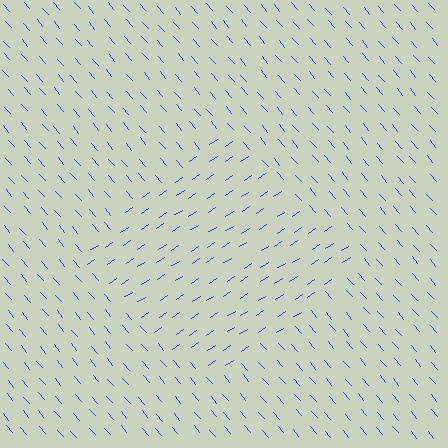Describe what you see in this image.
The image is filled with small blue line segments. A diamond region in the image has lines oriented differently from the surrounding lines, creating a visible texture boundary.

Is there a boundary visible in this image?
Yes, there is a texture boundary formed by a change in line orientation.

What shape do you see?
I see a diamond.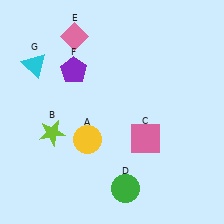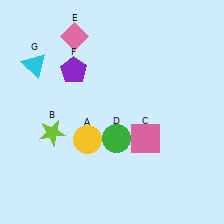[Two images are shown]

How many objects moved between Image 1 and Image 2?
1 object moved between the two images.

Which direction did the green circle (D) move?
The green circle (D) moved up.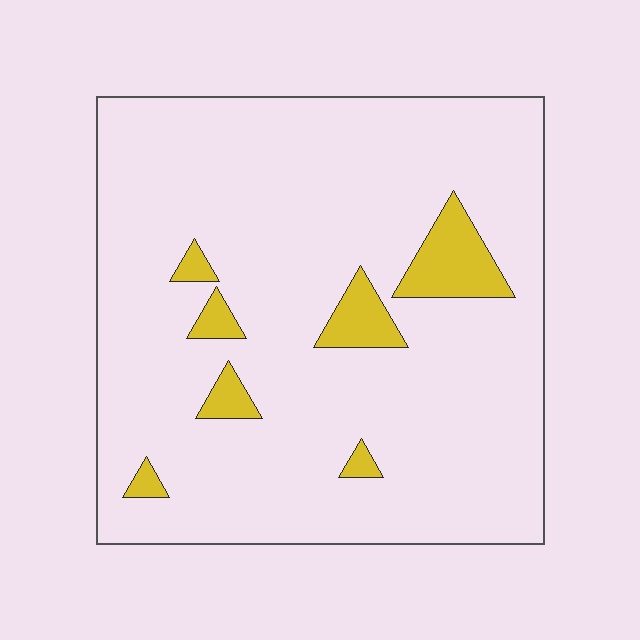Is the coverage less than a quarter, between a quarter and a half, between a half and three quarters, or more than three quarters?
Less than a quarter.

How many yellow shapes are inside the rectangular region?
7.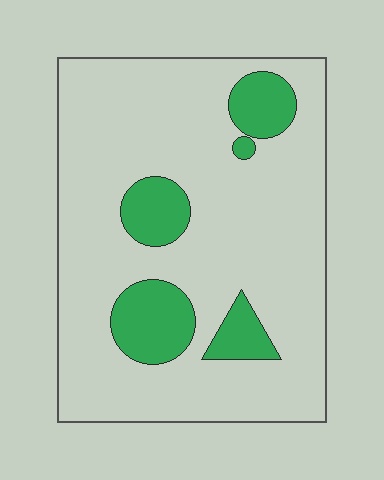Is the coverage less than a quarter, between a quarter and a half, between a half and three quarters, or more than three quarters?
Less than a quarter.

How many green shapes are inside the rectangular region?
5.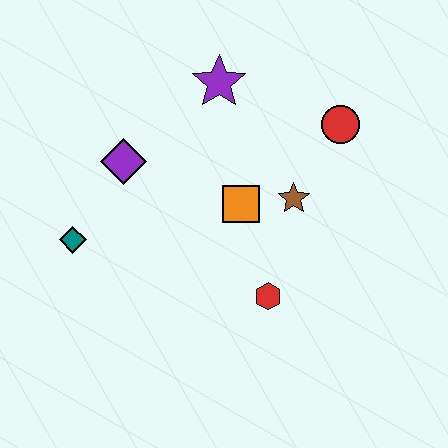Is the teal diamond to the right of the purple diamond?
No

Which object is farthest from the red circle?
The teal diamond is farthest from the red circle.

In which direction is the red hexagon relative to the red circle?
The red hexagon is below the red circle.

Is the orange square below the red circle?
Yes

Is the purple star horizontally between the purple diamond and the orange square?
Yes